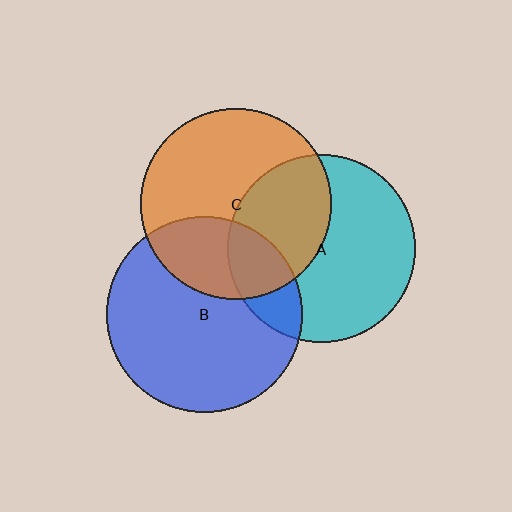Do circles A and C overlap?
Yes.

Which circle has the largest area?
Circle B (blue).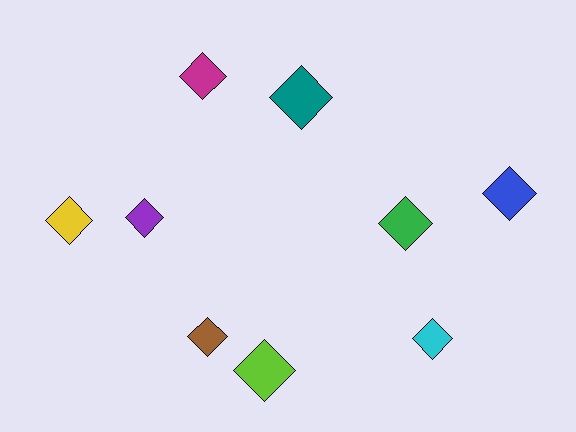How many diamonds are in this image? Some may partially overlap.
There are 9 diamonds.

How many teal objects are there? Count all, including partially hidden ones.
There is 1 teal object.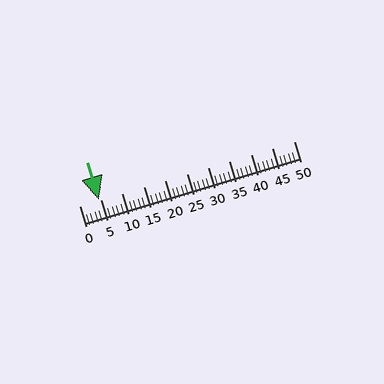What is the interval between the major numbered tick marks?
The major tick marks are spaced 5 units apart.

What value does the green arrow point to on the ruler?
The green arrow points to approximately 5.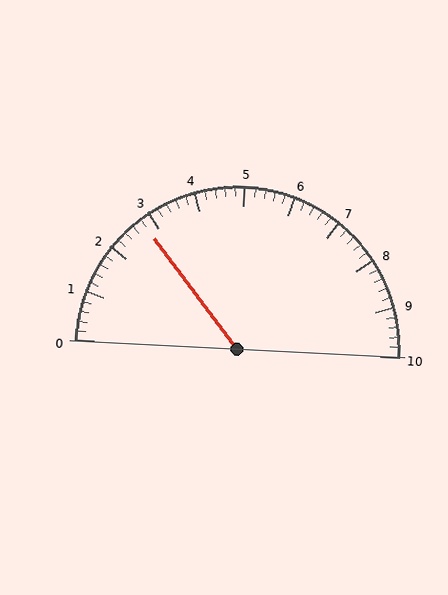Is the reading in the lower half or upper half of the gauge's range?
The reading is in the lower half of the range (0 to 10).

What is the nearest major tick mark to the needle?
The nearest major tick mark is 3.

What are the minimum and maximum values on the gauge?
The gauge ranges from 0 to 10.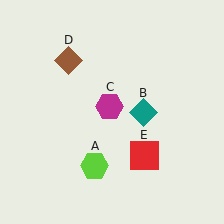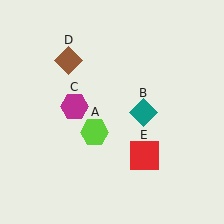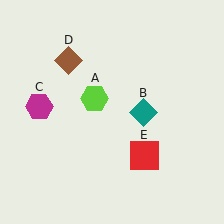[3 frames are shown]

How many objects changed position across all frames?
2 objects changed position: lime hexagon (object A), magenta hexagon (object C).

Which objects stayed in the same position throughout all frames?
Teal diamond (object B) and brown diamond (object D) and red square (object E) remained stationary.